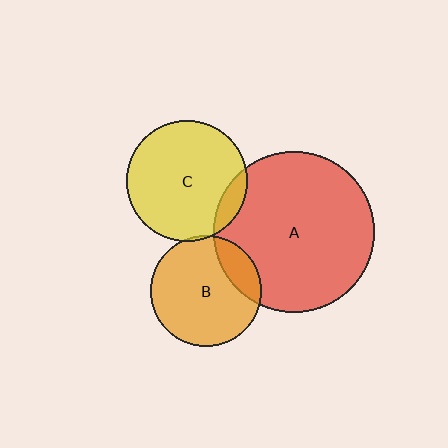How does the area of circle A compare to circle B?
Approximately 2.1 times.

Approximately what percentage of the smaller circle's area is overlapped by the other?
Approximately 20%.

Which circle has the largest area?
Circle A (red).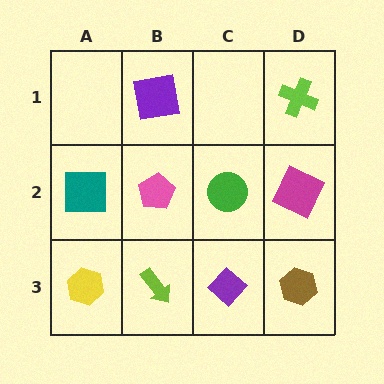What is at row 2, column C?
A green circle.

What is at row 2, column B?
A pink pentagon.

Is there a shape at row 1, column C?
No, that cell is empty.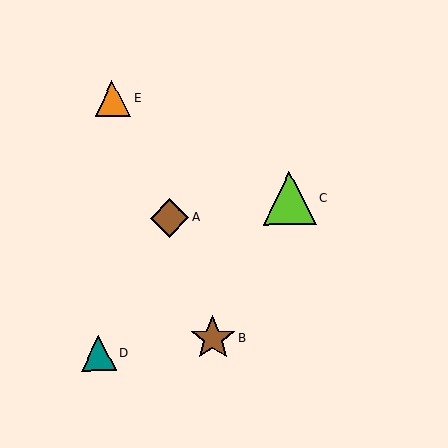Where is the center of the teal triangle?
The center of the teal triangle is at (99, 353).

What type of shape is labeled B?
Shape B is a brown star.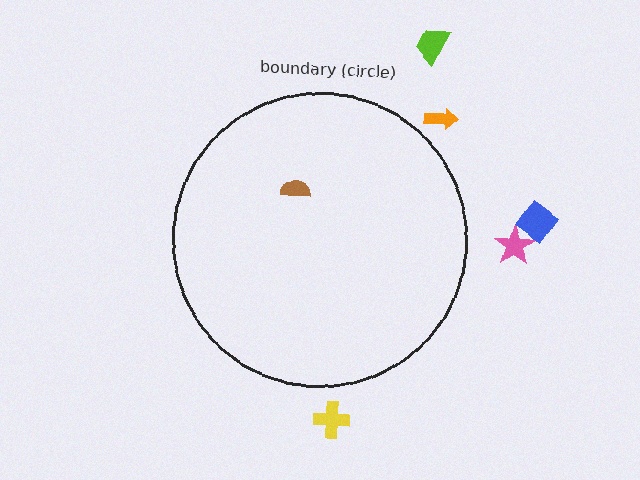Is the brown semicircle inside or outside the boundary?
Inside.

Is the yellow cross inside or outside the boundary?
Outside.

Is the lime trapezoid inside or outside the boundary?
Outside.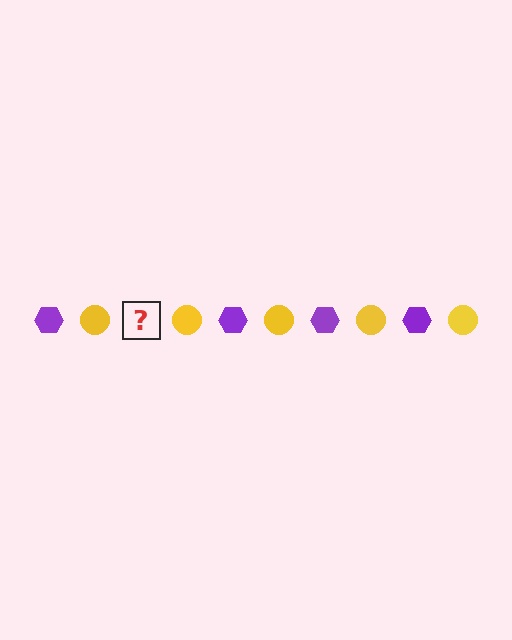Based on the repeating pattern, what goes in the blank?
The blank should be a purple hexagon.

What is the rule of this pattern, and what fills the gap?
The rule is that the pattern alternates between purple hexagon and yellow circle. The gap should be filled with a purple hexagon.